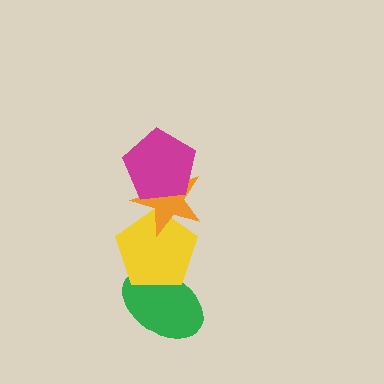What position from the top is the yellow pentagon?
The yellow pentagon is 3rd from the top.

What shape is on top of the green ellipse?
The yellow pentagon is on top of the green ellipse.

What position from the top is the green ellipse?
The green ellipse is 4th from the top.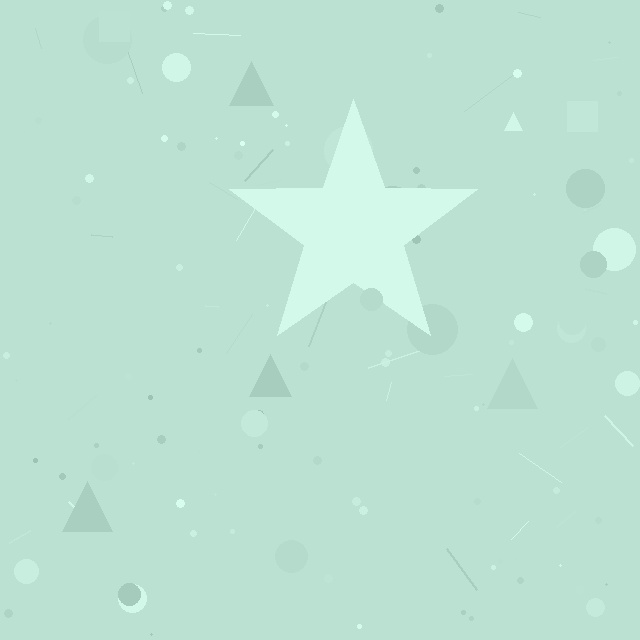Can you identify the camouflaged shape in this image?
The camouflaged shape is a star.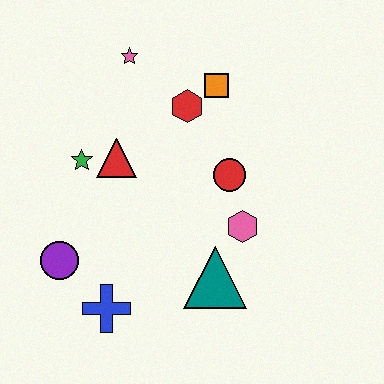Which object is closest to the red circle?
The pink hexagon is closest to the red circle.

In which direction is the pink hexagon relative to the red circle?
The pink hexagon is below the red circle.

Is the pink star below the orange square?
No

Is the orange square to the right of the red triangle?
Yes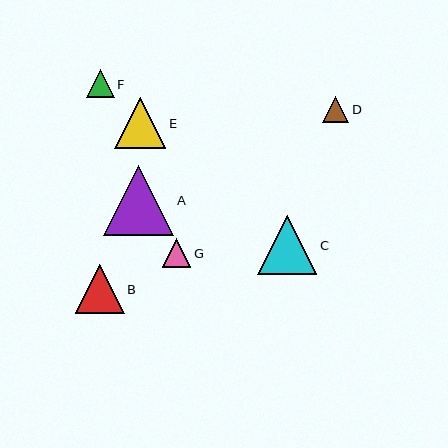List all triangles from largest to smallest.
From largest to smallest: A, C, E, B, G, F, D.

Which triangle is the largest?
Triangle A is the largest with a size of approximately 70 pixels.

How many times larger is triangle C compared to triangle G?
Triangle C is approximately 2.1 times the size of triangle G.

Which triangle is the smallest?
Triangle D is the smallest with a size of approximately 26 pixels.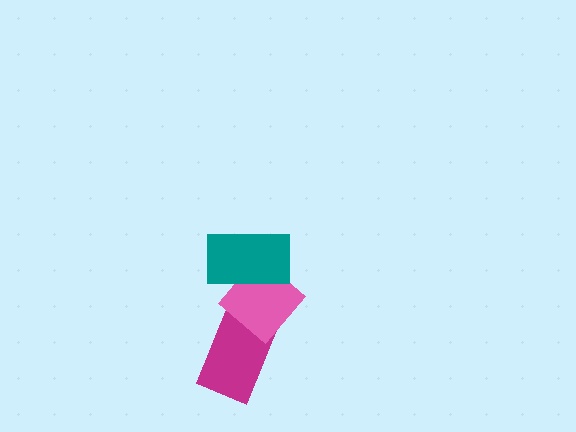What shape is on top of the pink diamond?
The teal rectangle is on top of the pink diamond.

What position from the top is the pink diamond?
The pink diamond is 2nd from the top.